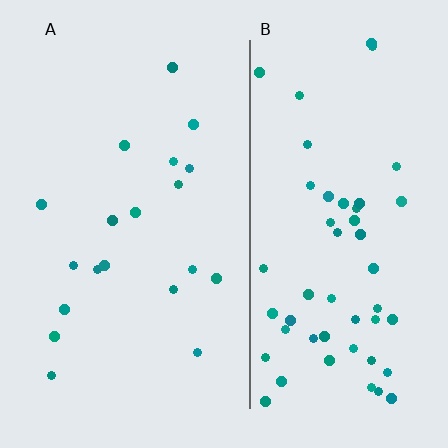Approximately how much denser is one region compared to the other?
Approximately 2.7× — region B over region A.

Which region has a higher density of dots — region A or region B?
B (the right).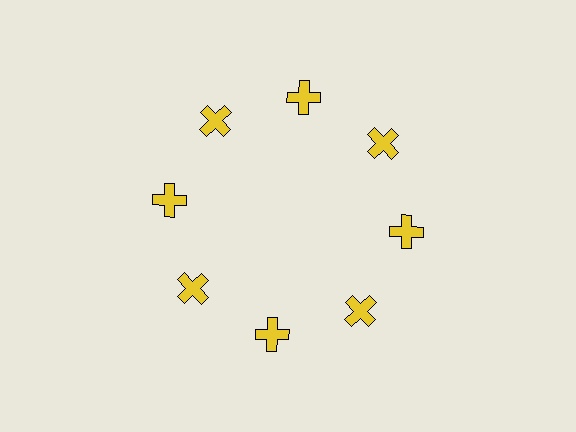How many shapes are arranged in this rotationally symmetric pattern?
There are 8 shapes, arranged in 8 groups of 1.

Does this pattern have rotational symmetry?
Yes, this pattern has 8-fold rotational symmetry. It looks the same after rotating 45 degrees around the center.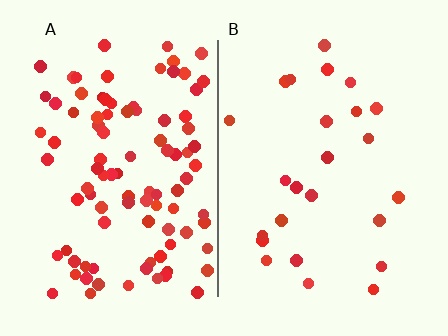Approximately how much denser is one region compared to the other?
Approximately 3.8× — region A over region B.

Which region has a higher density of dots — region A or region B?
A (the left).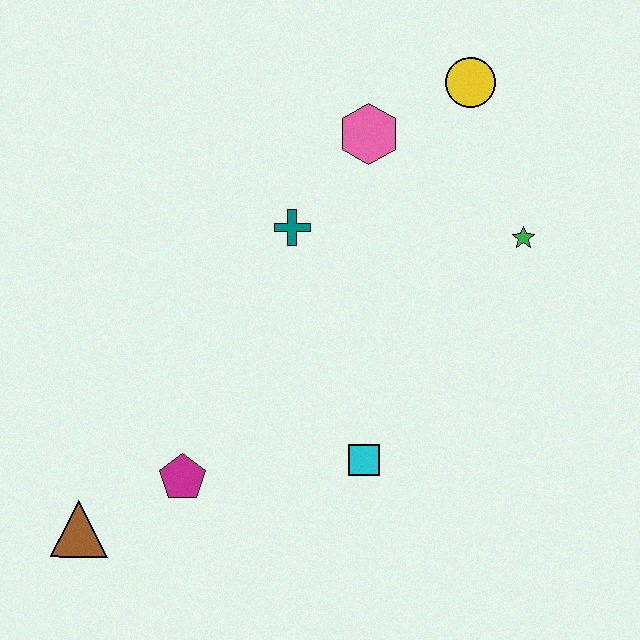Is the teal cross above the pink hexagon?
No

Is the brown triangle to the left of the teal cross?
Yes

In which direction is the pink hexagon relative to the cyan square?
The pink hexagon is above the cyan square.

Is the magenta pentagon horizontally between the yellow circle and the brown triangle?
Yes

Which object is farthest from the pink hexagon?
The brown triangle is farthest from the pink hexagon.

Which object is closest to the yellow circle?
The pink hexagon is closest to the yellow circle.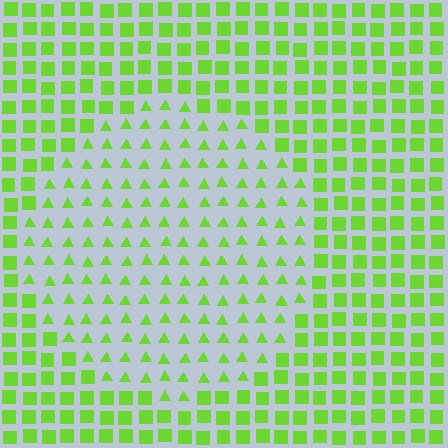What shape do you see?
I see a circle.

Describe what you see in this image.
The image is filled with small lime elements arranged in a uniform grid. A circle-shaped region contains triangles, while the surrounding area contains squares. The boundary is defined purely by the change in element shape.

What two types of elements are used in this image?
The image uses triangles inside the circle region and squares outside it.